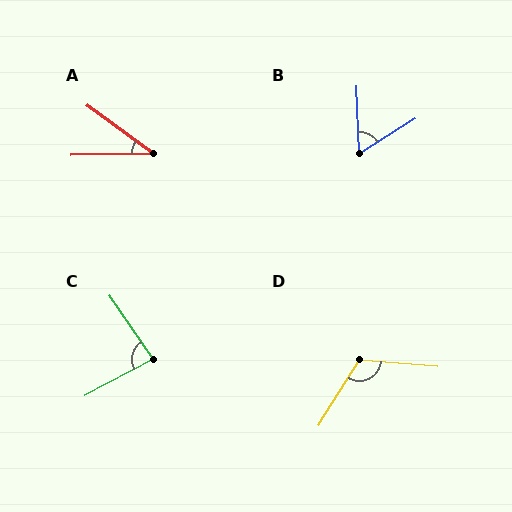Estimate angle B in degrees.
Approximately 60 degrees.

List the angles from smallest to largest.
A (37°), B (60°), C (84°), D (117°).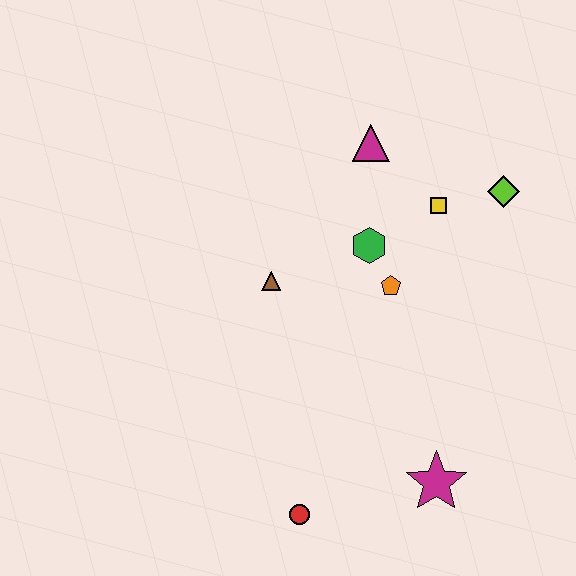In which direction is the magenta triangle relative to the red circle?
The magenta triangle is above the red circle.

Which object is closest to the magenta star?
The red circle is closest to the magenta star.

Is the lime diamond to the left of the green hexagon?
No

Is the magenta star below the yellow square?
Yes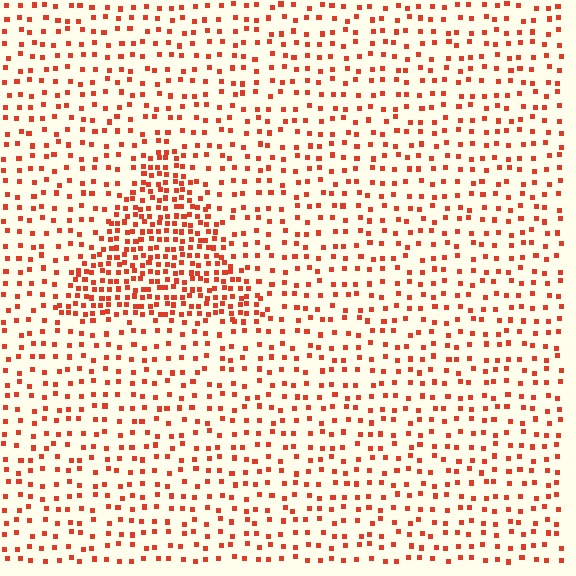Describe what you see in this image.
The image contains small red elements arranged at two different densities. A triangle-shaped region is visible where the elements are more densely packed than the surrounding area.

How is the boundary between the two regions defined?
The boundary is defined by a change in element density (approximately 2.4x ratio). All elements are the same color, size, and shape.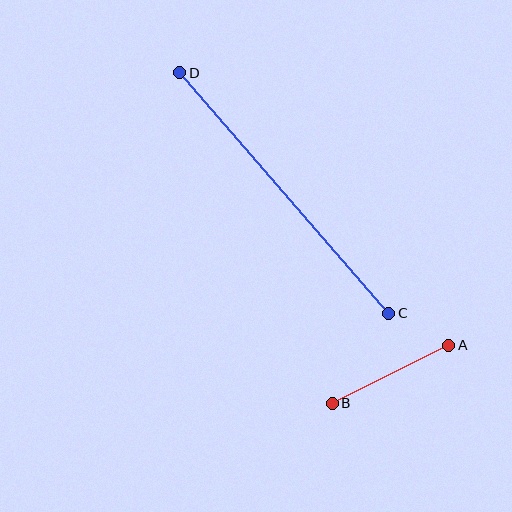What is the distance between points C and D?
The distance is approximately 319 pixels.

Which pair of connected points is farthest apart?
Points C and D are farthest apart.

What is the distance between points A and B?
The distance is approximately 130 pixels.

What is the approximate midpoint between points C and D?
The midpoint is at approximately (284, 193) pixels.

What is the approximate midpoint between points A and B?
The midpoint is at approximately (390, 374) pixels.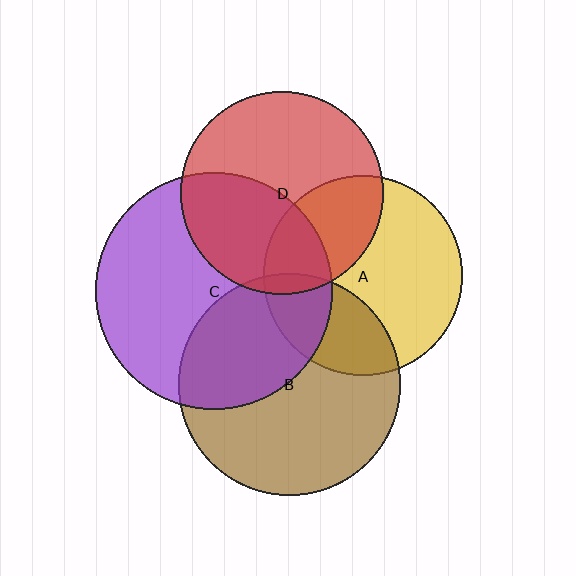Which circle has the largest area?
Circle C (purple).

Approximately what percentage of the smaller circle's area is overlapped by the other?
Approximately 40%.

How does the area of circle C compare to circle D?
Approximately 1.4 times.